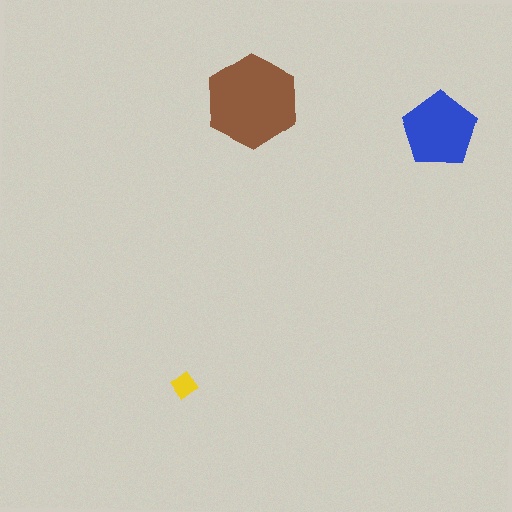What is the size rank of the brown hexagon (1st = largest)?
1st.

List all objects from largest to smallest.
The brown hexagon, the blue pentagon, the yellow diamond.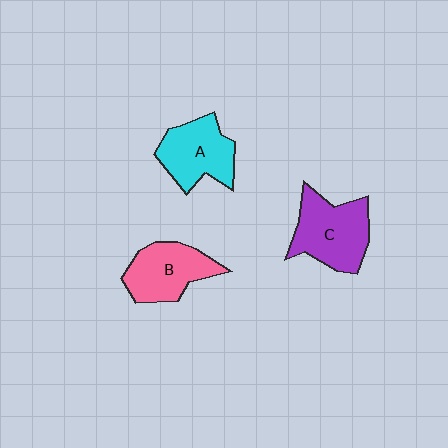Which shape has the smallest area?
Shape B (pink).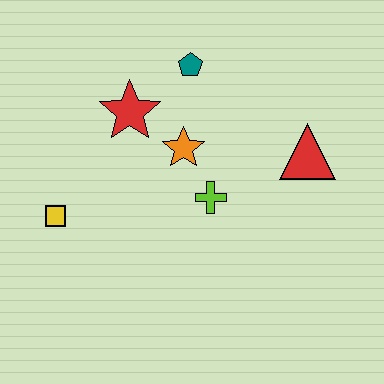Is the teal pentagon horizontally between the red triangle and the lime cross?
No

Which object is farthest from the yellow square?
The red triangle is farthest from the yellow square.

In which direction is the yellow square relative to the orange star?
The yellow square is to the left of the orange star.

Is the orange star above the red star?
No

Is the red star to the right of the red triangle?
No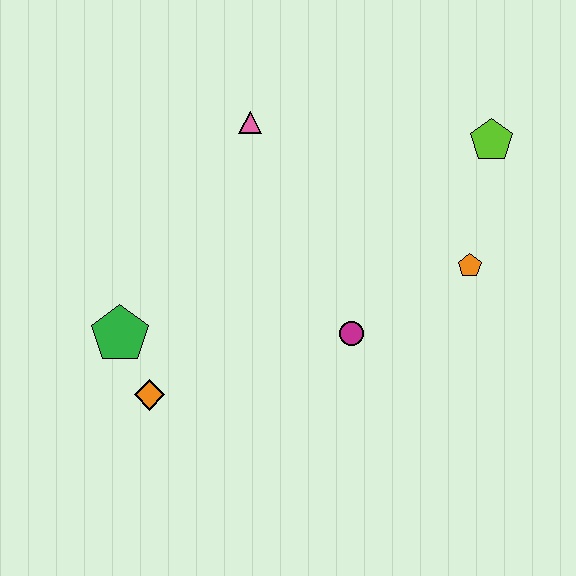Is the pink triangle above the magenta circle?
Yes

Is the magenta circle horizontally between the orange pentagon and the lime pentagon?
No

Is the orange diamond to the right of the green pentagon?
Yes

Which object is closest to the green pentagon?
The orange diamond is closest to the green pentagon.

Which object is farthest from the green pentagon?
The lime pentagon is farthest from the green pentagon.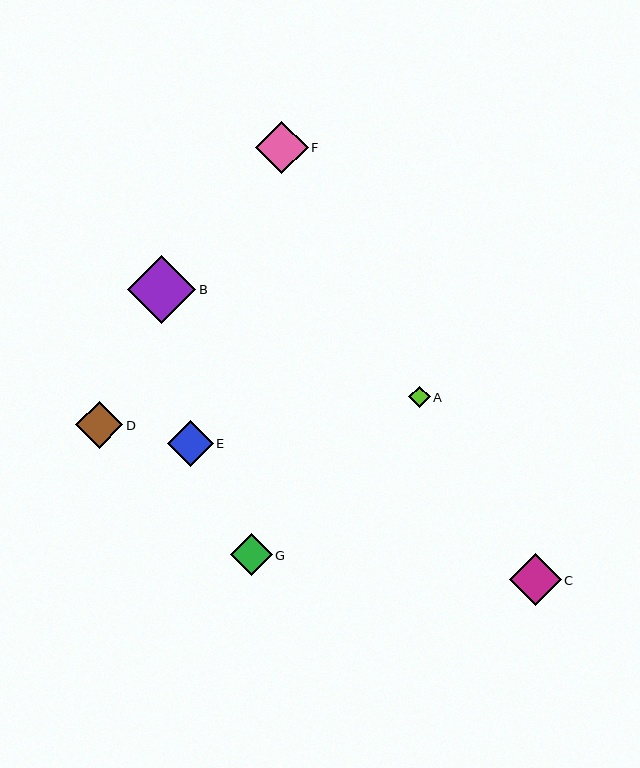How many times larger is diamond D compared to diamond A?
Diamond D is approximately 2.2 times the size of diamond A.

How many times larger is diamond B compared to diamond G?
Diamond B is approximately 1.6 times the size of diamond G.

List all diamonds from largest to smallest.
From largest to smallest: B, F, C, D, E, G, A.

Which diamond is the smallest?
Diamond A is the smallest with a size of approximately 21 pixels.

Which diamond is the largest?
Diamond B is the largest with a size of approximately 68 pixels.